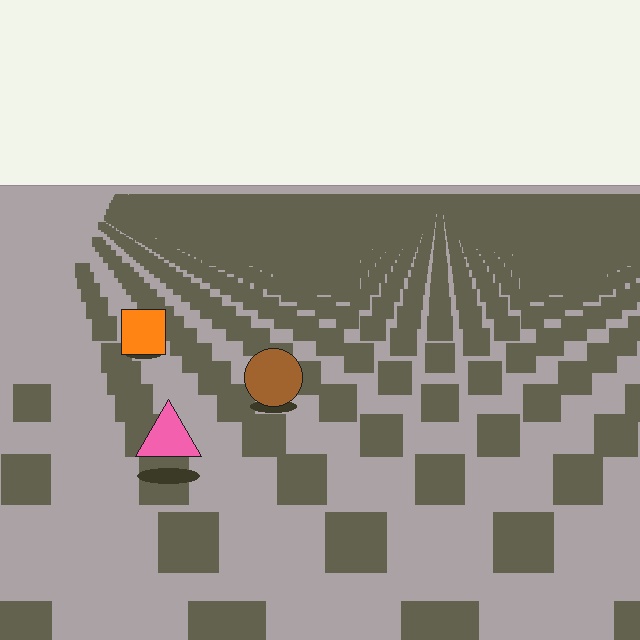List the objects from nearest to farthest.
From nearest to farthest: the pink triangle, the brown circle, the orange square.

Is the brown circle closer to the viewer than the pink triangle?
No. The pink triangle is closer — you can tell from the texture gradient: the ground texture is coarser near it.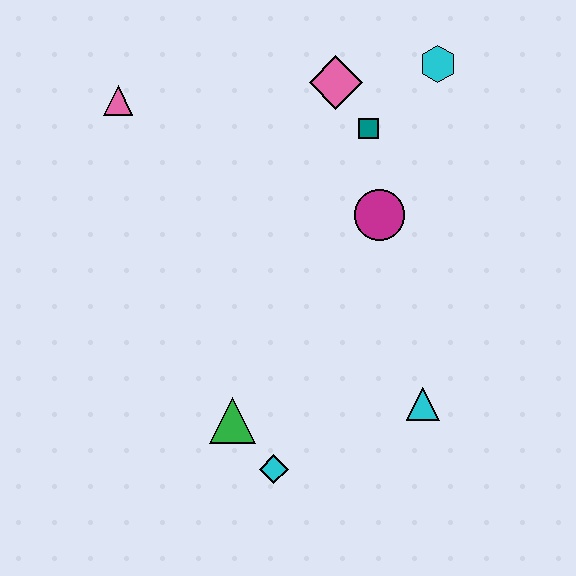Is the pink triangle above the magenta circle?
Yes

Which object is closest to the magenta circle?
The teal square is closest to the magenta circle.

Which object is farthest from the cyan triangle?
The pink triangle is farthest from the cyan triangle.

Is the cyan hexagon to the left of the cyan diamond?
No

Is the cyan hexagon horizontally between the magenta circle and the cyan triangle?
No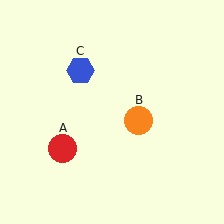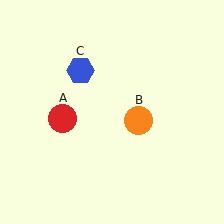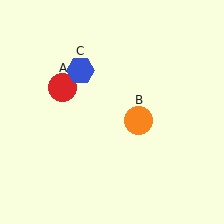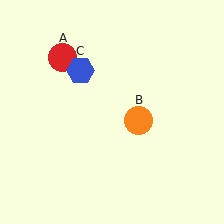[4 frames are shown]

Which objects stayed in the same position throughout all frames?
Orange circle (object B) and blue hexagon (object C) remained stationary.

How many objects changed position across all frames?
1 object changed position: red circle (object A).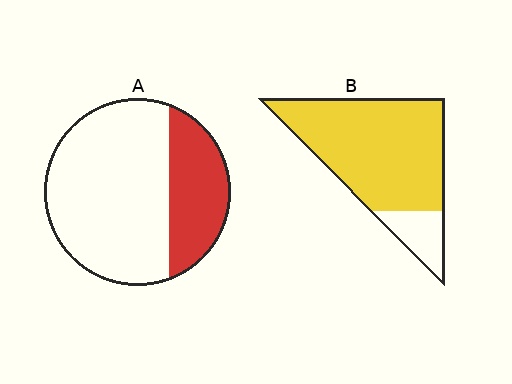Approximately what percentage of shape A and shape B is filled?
A is approximately 30% and B is approximately 85%.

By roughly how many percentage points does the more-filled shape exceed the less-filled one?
By roughly 55 percentage points (B over A).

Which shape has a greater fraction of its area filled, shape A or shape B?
Shape B.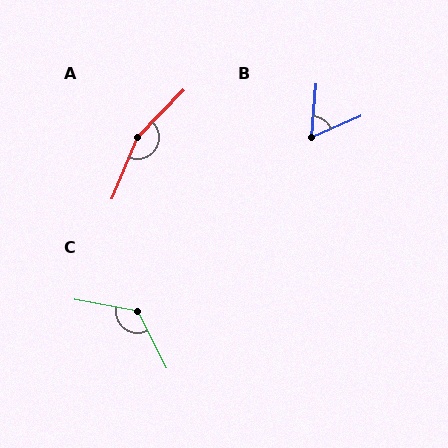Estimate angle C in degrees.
Approximately 128 degrees.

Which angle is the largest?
A, at approximately 159 degrees.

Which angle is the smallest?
B, at approximately 62 degrees.